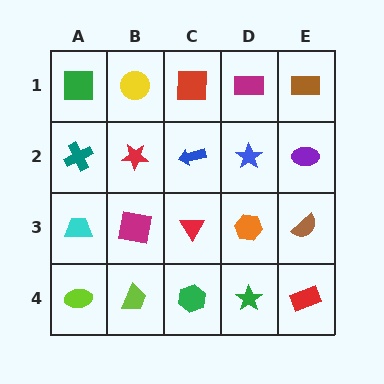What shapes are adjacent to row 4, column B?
A magenta square (row 3, column B), a lime ellipse (row 4, column A), a green hexagon (row 4, column C).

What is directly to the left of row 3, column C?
A magenta square.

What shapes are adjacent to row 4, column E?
A brown semicircle (row 3, column E), a green star (row 4, column D).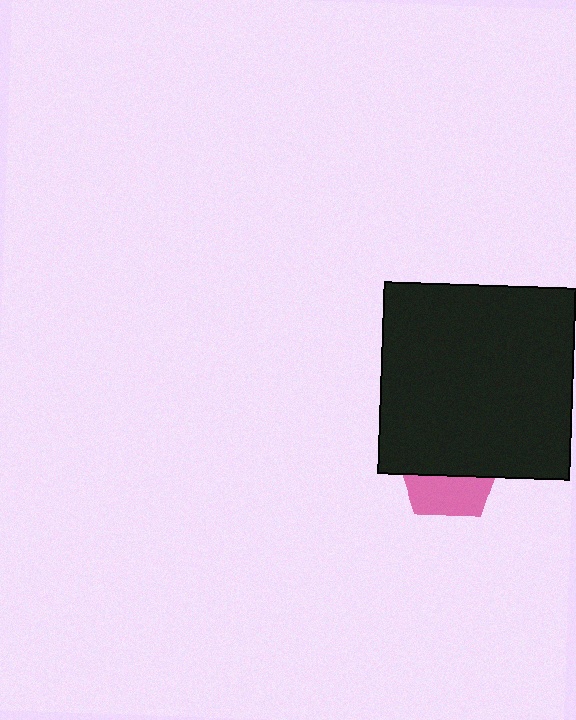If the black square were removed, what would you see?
You would see the complete pink pentagon.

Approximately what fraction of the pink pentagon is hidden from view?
Roughly 60% of the pink pentagon is hidden behind the black square.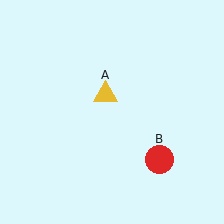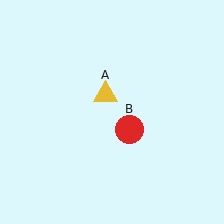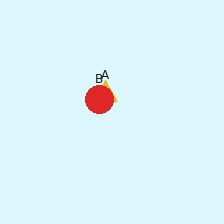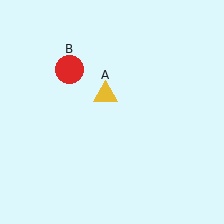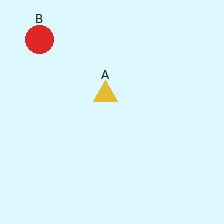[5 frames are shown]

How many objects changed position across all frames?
1 object changed position: red circle (object B).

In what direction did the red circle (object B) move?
The red circle (object B) moved up and to the left.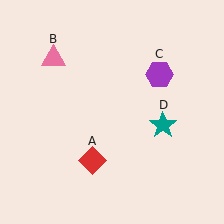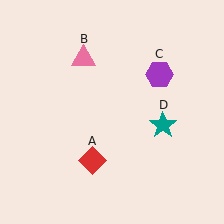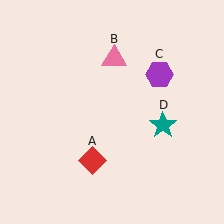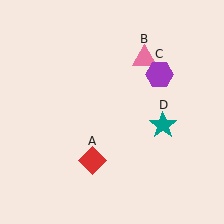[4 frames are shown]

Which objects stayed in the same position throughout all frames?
Red diamond (object A) and purple hexagon (object C) and teal star (object D) remained stationary.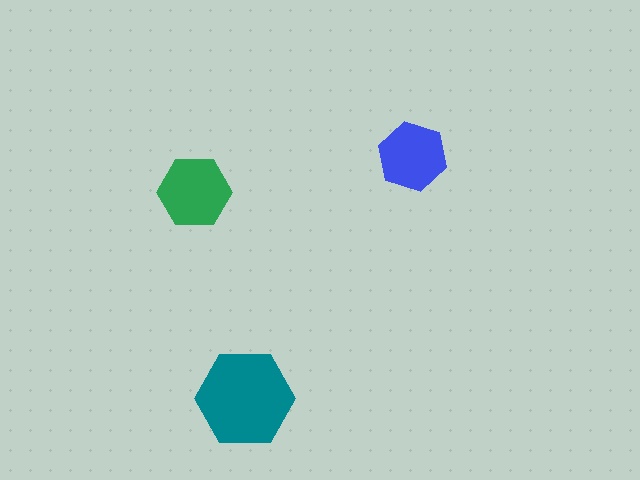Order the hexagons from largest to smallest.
the teal one, the green one, the blue one.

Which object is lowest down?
The teal hexagon is bottommost.